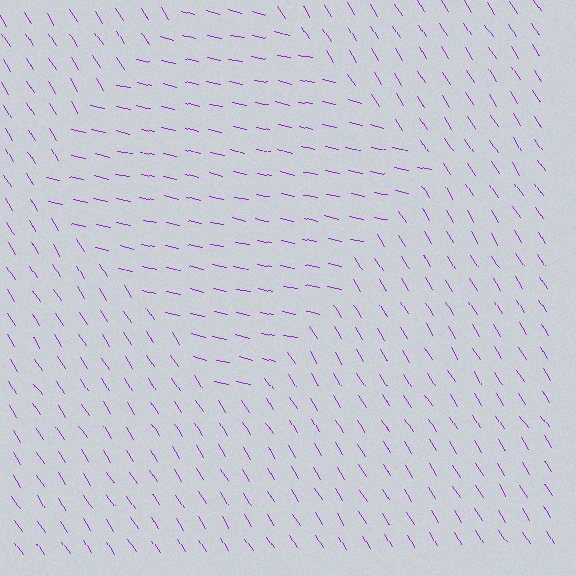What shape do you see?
I see a diamond.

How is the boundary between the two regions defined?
The boundary is defined purely by a change in line orientation (approximately 45 degrees difference). All lines are the same color and thickness.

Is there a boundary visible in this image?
Yes, there is a texture boundary formed by a change in line orientation.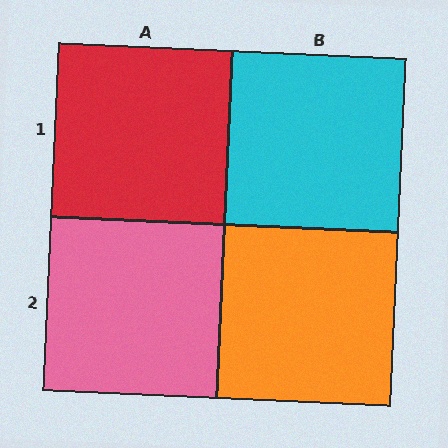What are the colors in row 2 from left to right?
Pink, orange.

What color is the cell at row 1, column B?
Cyan.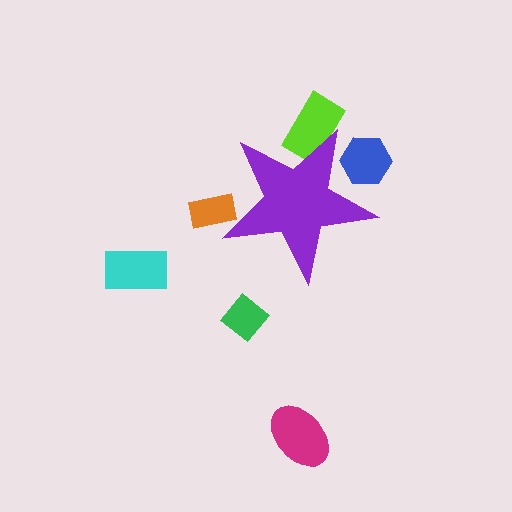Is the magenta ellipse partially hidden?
No, the magenta ellipse is fully visible.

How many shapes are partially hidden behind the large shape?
3 shapes are partially hidden.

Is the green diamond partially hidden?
No, the green diamond is fully visible.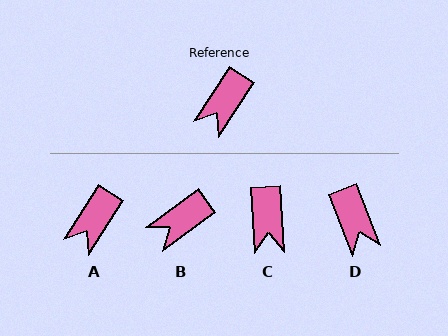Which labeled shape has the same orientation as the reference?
A.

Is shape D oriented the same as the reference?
No, it is off by about 54 degrees.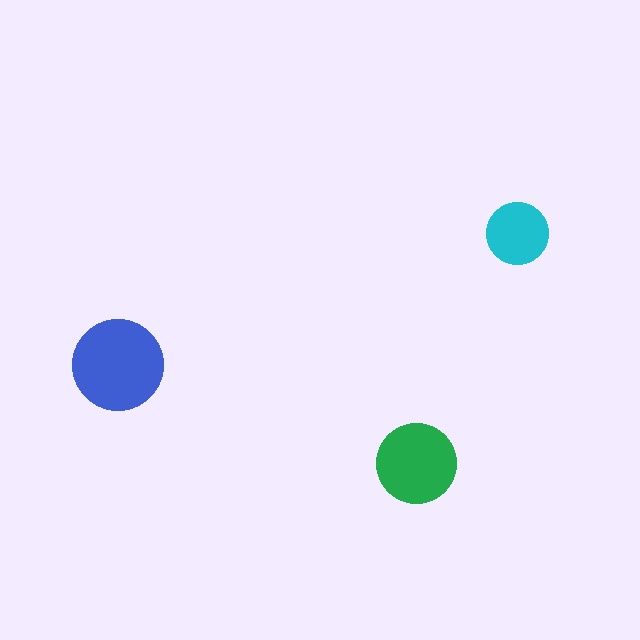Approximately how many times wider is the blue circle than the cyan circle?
About 1.5 times wider.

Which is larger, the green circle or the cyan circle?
The green one.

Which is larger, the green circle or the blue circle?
The blue one.